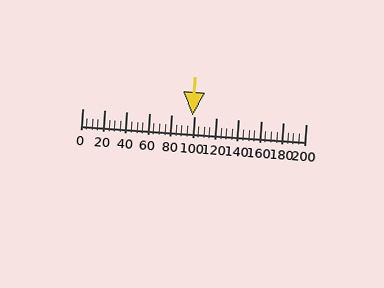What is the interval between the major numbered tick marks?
The major tick marks are spaced 20 units apart.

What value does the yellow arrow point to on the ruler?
The yellow arrow points to approximately 99.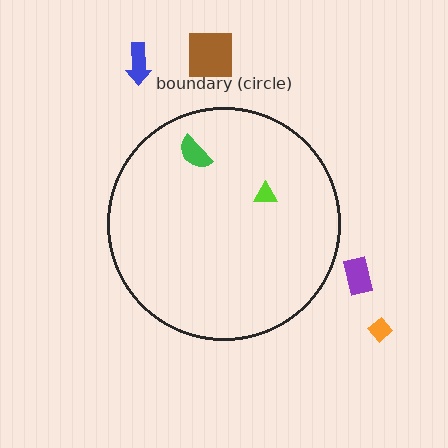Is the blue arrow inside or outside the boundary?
Outside.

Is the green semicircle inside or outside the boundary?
Inside.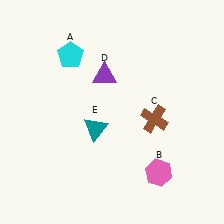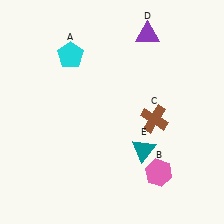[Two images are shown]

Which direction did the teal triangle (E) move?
The teal triangle (E) moved right.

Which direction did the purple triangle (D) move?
The purple triangle (D) moved right.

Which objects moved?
The objects that moved are: the purple triangle (D), the teal triangle (E).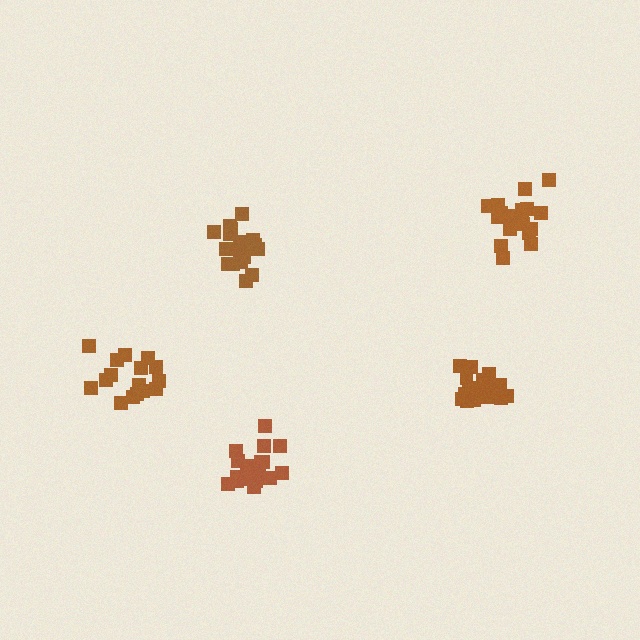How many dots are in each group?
Group 1: 18 dots, Group 2: 21 dots, Group 3: 18 dots, Group 4: 18 dots, Group 5: 16 dots (91 total).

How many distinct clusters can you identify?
There are 5 distinct clusters.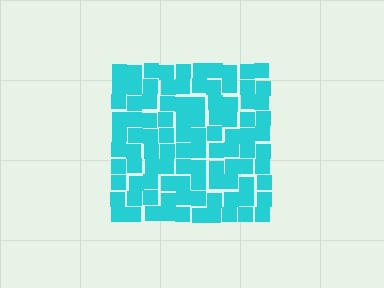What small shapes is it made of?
It is made of small squares.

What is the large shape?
The large shape is a square.